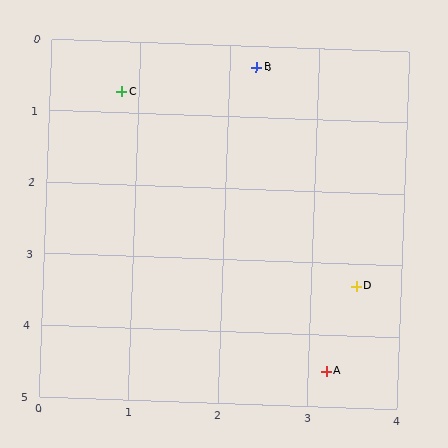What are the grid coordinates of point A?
Point A is at approximately (3.2, 4.5).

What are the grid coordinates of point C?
Point C is at approximately (0.8, 0.7).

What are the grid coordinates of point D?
Point D is at approximately (3.5, 3.3).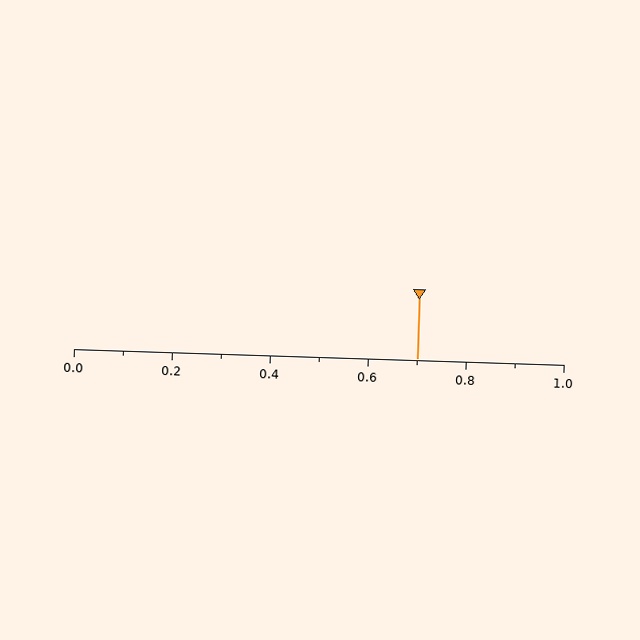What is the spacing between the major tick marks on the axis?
The major ticks are spaced 0.2 apart.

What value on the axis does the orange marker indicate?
The marker indicates approximately 0.7.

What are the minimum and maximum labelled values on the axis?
The axis runs from 0.0 to 1.0.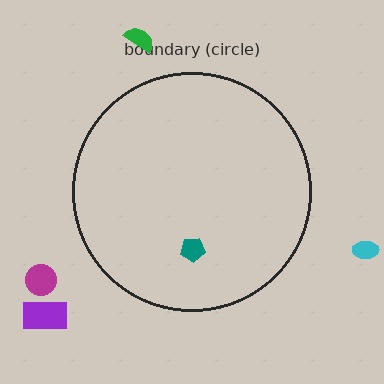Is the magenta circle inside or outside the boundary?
Outside.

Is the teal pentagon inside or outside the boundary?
Inside.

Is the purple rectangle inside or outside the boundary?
Outside.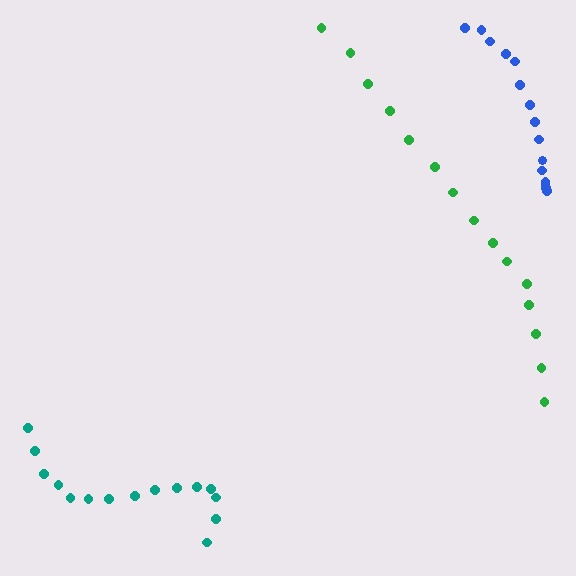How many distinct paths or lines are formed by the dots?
There are 3 distinct paths.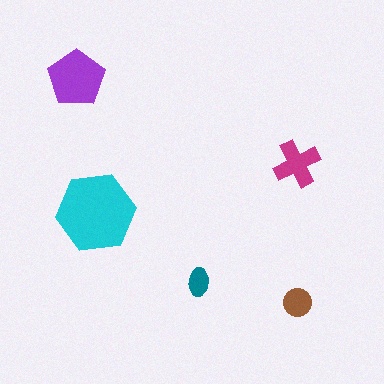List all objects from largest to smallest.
The cyan hexagon, the purple pentagon, the magenta cross, the brown circle, the teal ellipse.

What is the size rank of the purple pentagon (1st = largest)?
2nd.